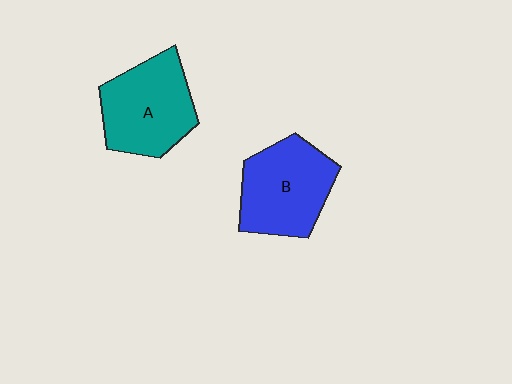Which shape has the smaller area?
Shape B (blue).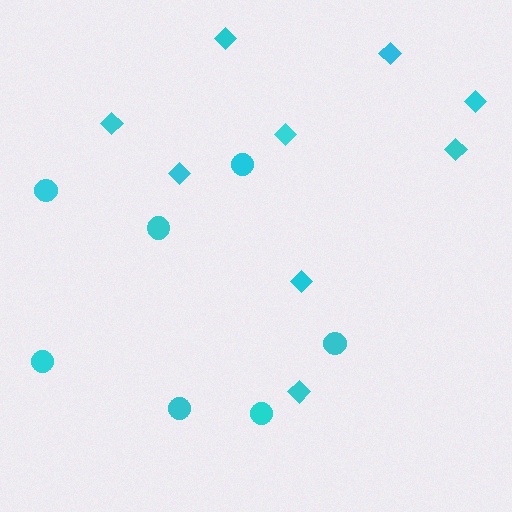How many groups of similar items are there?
There are 2 groups: one group of circles (7) and one group of diamonds (9).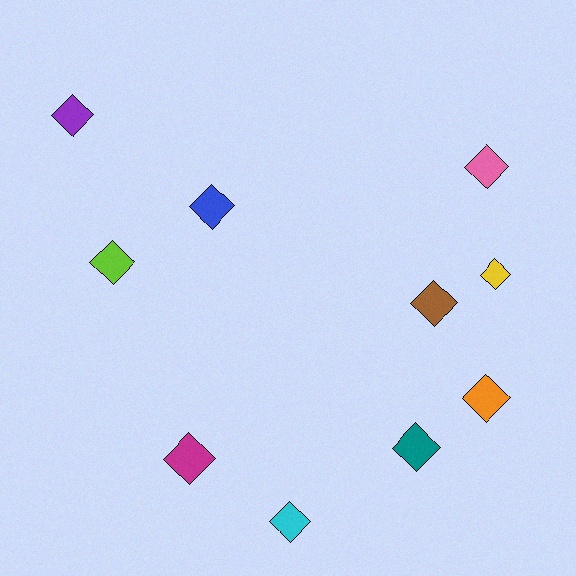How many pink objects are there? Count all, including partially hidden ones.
There is 1 pink object.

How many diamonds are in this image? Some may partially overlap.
There are 10 diamonds.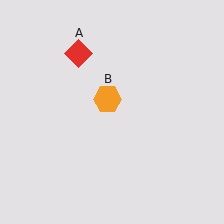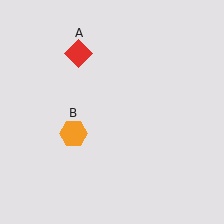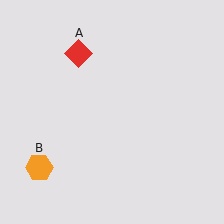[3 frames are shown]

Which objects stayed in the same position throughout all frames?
Red diamond (object A) remained stationary.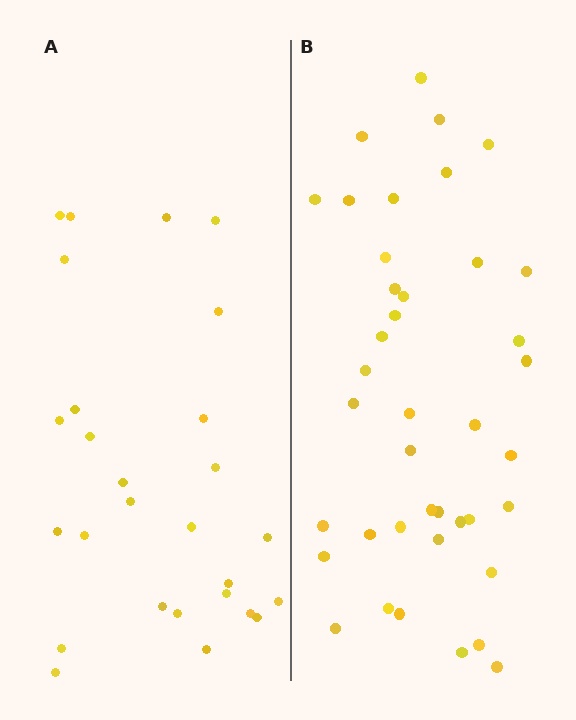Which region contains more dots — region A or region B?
Region B (the right region) has more dots.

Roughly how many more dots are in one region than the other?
Region B has approximately 15 more dots than region A.